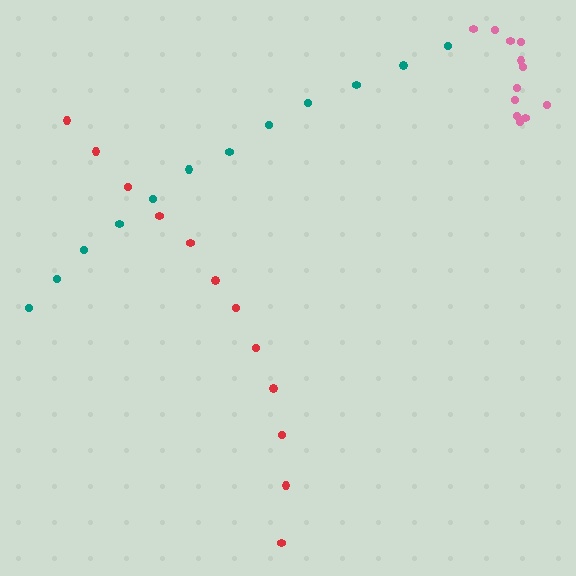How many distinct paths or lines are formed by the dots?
There are 3 distinct paths.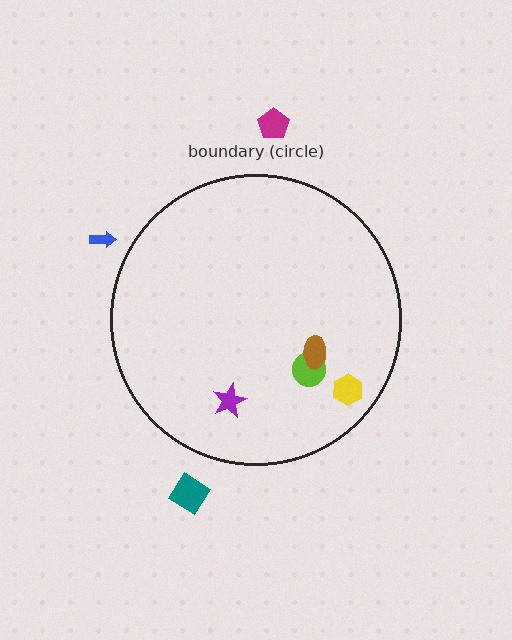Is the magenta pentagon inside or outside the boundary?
Outside.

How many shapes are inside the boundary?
4 inside, 3 outside.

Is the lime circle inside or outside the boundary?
Inside.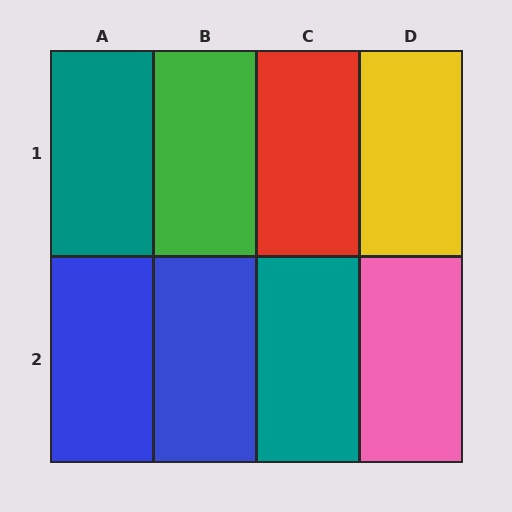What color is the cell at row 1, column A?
Teal.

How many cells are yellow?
1 cell is yellow.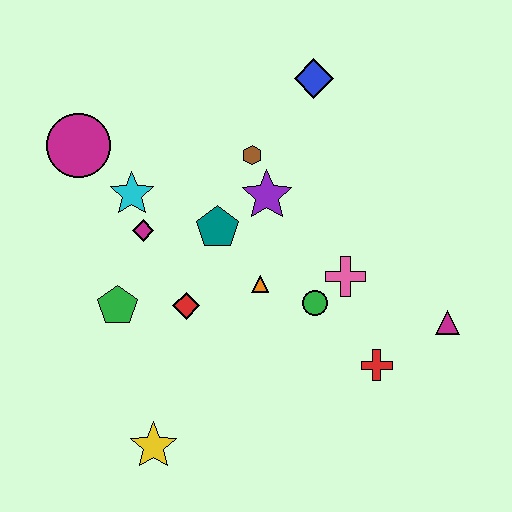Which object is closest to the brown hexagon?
The purple star is closest to the brown hexagon.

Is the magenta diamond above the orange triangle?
Yes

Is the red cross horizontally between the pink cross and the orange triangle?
No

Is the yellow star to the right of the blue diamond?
No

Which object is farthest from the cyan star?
The magenta triangle is farthest from the cyan star.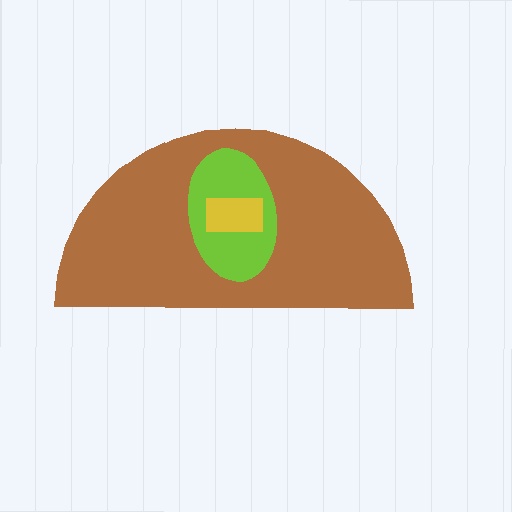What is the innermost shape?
The yellow rectangle.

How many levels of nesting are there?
3.